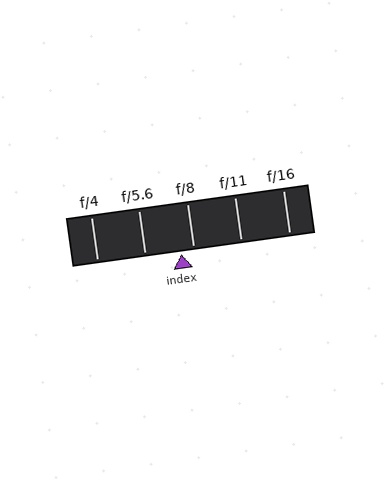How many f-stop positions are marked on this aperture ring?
There are 5 f-stop positions marked.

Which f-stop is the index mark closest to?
The index mark is closest to f/8.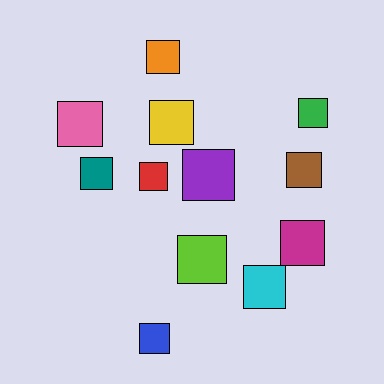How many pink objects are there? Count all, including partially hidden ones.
There is 1 pink object.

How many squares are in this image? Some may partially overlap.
There are 12 squares.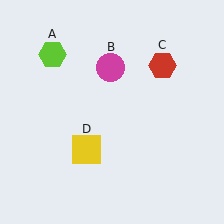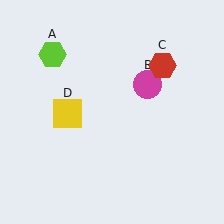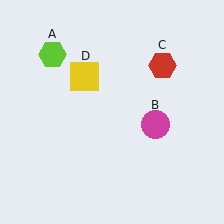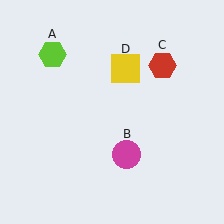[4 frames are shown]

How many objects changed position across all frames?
2 objects changed position: magenta circle (object B), yellow square (object D).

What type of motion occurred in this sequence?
The magenta circle (object B), yellow square (object D) rotated clockwise around the center of the scene.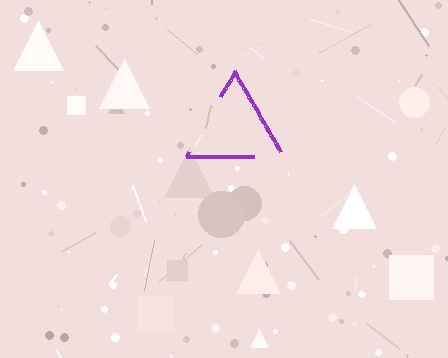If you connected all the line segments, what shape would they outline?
They would outline a triangle.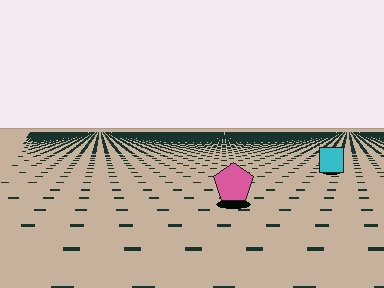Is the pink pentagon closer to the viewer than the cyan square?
Yes. The pink pentagon is closer — you can tell from the texture gradient: the ground texture is coarser near it.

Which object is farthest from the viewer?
The cyan square is farthest from the viewer. It appears smaller and the ground texture around it is denser.